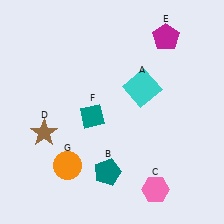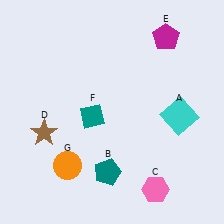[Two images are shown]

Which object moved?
The cyan square (A) moved right.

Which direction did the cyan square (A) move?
The cyan square (A) moved right.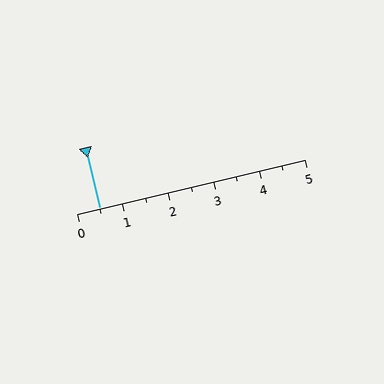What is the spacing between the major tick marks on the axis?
The major ticks are spaced 1 apart.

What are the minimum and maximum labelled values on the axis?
The axis runs from 0 to 5.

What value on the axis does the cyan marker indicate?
The marker indicates approximately 0.5.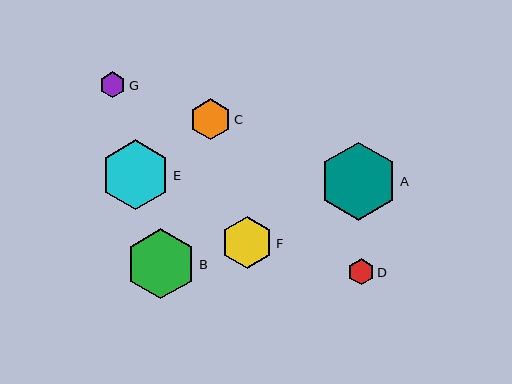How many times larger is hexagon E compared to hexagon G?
Hexagon E is approximately 2.7 times the size of hexagon G.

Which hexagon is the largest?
Hexagon A is the largest with a size of approximately 78 pixels.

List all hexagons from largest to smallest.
From largest to smallest: A, E, B, F, C, D, G.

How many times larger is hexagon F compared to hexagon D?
Hexagon F is approximately 2.0 times the size of hexagon D.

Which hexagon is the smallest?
Hexagon G is the smallest with a size of approximately 26 pixels.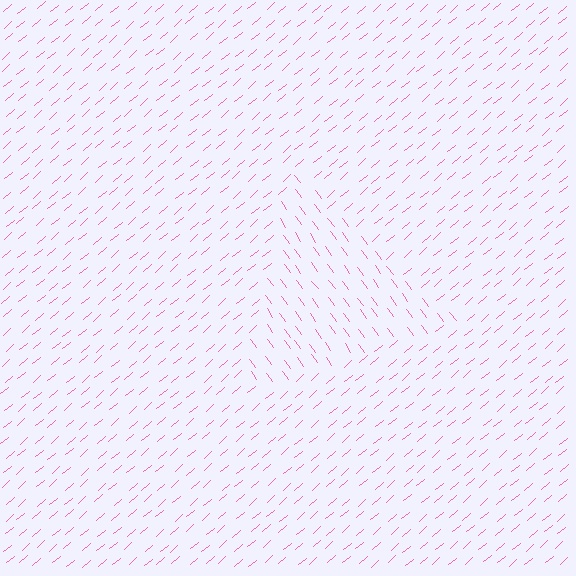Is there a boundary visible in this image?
Yes, there is a texture boundary formed by a change in line orientation.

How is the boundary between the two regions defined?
The boundary is defined purely by a change in line orientation (approximately 85 degrees difference). All lines are the same color and thickness.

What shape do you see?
I see a triangle.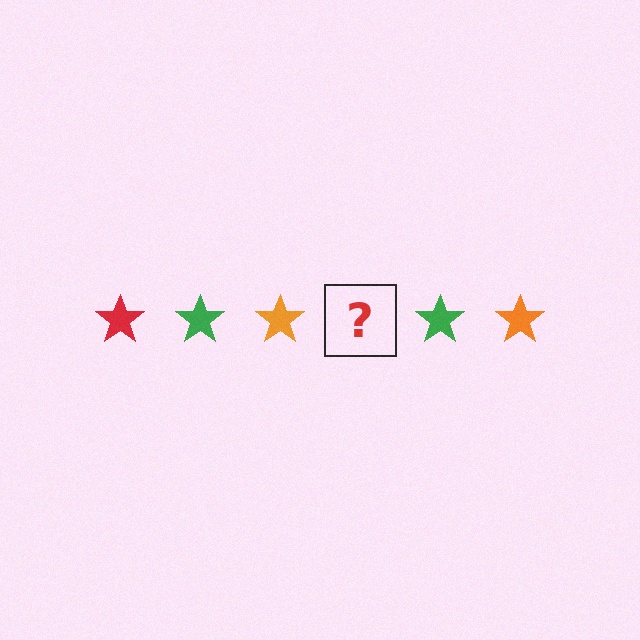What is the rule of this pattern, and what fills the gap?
The rule is that the pattern cycles through red, green, orange stars. The gap should be filled with a red star.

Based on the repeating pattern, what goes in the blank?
The blank should be a red star.